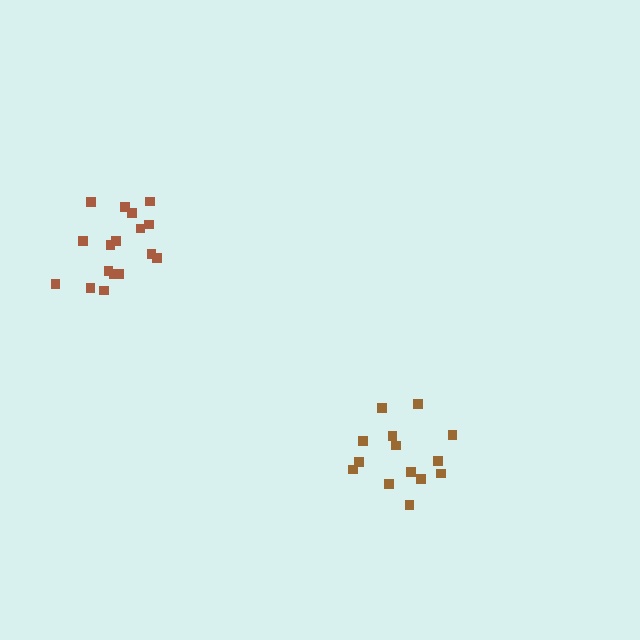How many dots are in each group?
Group 1: 14 dots, Group 2: 17 dots (31 total).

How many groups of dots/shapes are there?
There are 2 groups.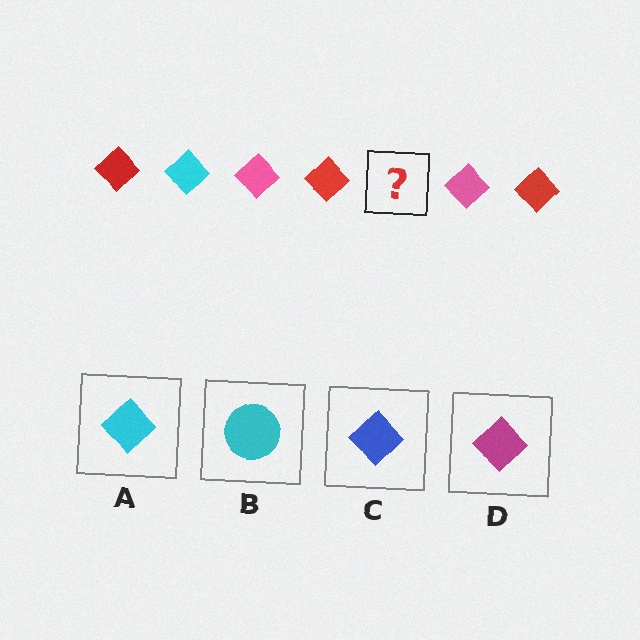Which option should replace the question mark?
Option A.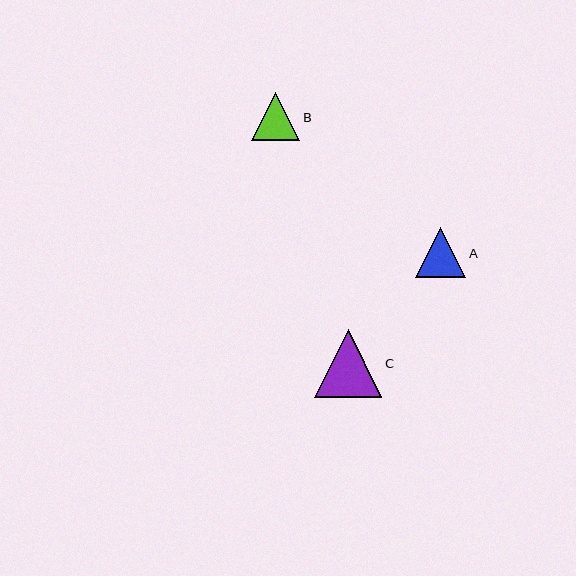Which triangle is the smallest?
Triangle B is the smallest with a size of approximately 48 pixels.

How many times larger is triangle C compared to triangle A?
Triangle C is approximately 1.4 times the size of triangle A.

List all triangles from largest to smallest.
From largest to smallest: C, A, B.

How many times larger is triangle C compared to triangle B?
Triangle C is approximately 1.4 times the size of triangle B.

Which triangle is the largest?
Triangle C is the largest with a size of approximately 67 pixels.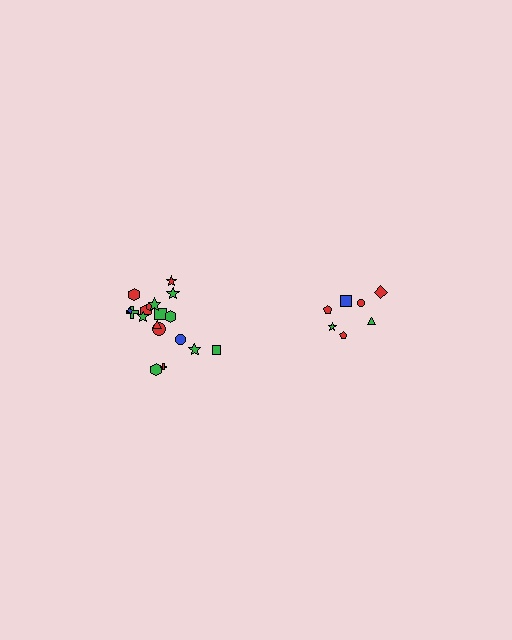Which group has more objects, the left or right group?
The left group.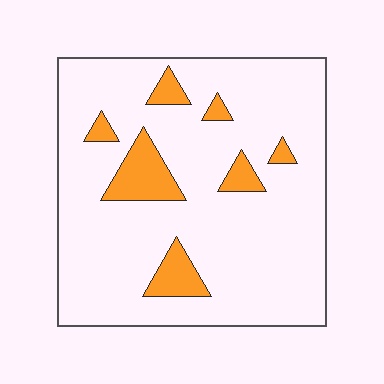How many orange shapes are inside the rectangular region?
7.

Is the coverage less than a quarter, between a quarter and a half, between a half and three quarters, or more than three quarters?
Less than a quarter.